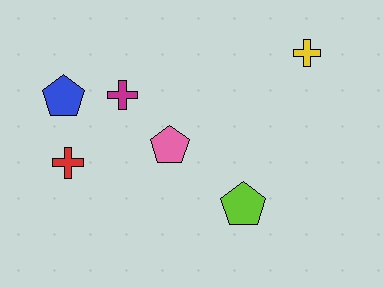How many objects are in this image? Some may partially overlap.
There are 6 objects.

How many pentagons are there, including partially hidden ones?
There are 3 pentagons.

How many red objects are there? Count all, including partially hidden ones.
There is 1 red object.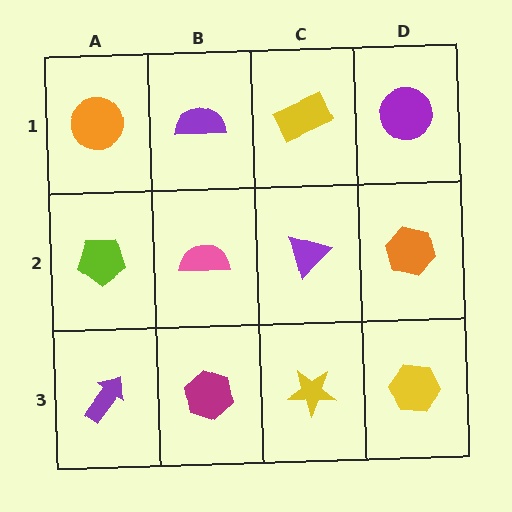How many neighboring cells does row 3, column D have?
2.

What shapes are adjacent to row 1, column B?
A pink semicircle (row 2, column B), an orange circle (row 1, column A), a yellow rectangle (row 1, column C).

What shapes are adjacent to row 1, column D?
An orange hexagon (row 2, column D), a yellow rectangle (row 1, column C).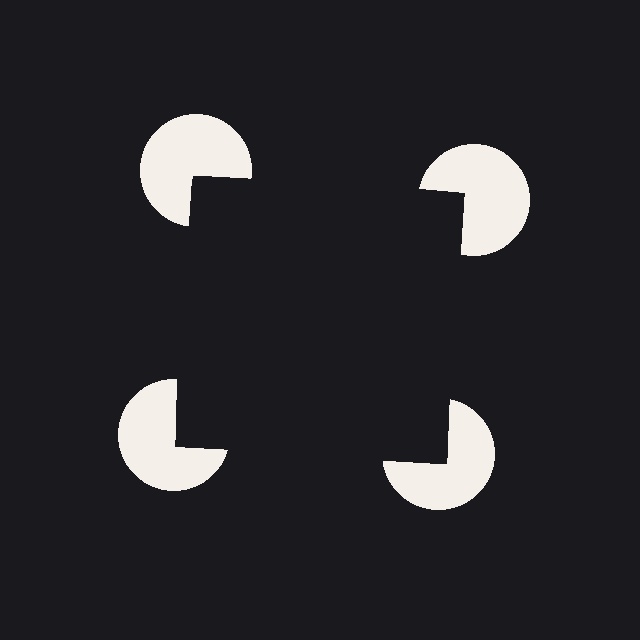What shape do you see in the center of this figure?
An illusory square — its edges are inferred from the aligned wedge cuts in the pac-man discs, not physically drawn.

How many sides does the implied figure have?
4 sides.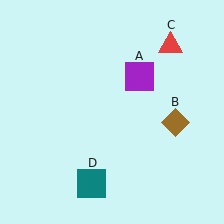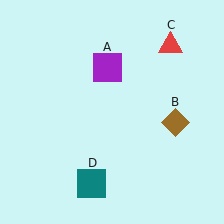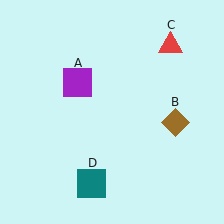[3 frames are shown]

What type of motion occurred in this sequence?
The purple square (object A) rotated counterclockwise around the center of the scene.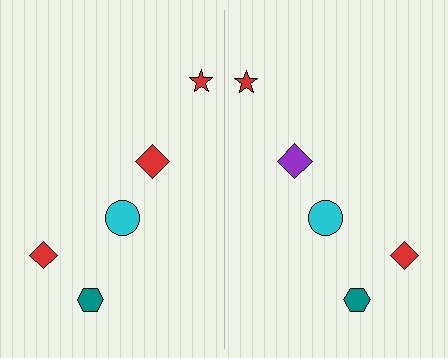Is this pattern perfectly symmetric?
No, the pattern is not perfectly symmetric. The purple diamond on the right side breaks the symmetry — its mirror counterpart is red.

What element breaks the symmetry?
The purple diamond on the right side breaks the symmetry — its mirror counterpart is red.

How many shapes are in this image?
There are 10 shapes in this image.